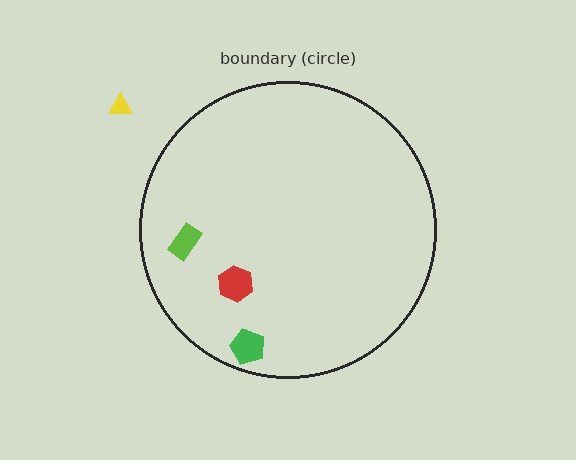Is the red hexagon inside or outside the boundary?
Inside.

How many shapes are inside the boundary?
3 inside, 1 outside.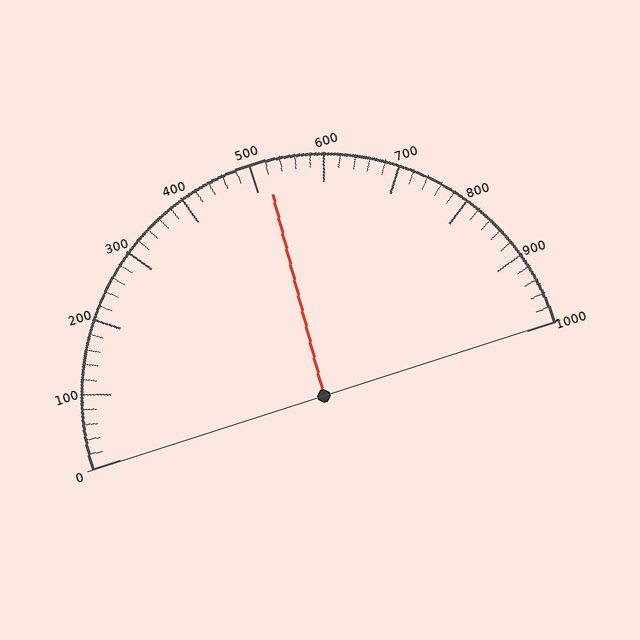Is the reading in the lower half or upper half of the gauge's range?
The reading is in the upper half of the range (0 to 1000).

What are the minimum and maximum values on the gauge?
The gauge ranges from 0 to 1000.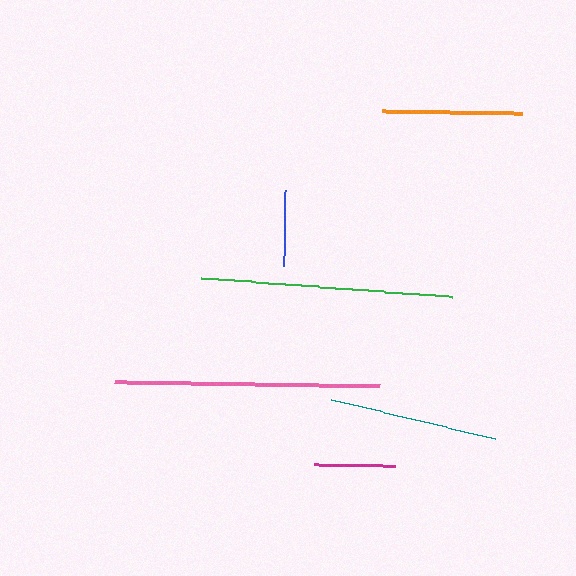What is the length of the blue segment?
The blue segment is approximately 76 pixels long.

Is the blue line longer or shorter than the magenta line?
The magenta line is longer than the blue line.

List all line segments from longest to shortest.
From longest to shortest: pink, green, teal, orange, magenta, blue.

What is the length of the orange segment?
The orange segment is approximately 139 pixels long.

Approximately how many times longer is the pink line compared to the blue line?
The pink line is approximately 3.5 times the length of the blue line.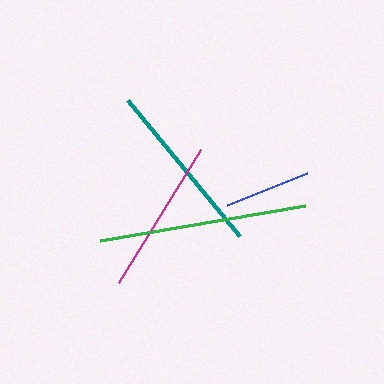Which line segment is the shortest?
The blue line is the shortest at approximately 87 pixels.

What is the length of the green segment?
The green segment is approximately 208 pixels long.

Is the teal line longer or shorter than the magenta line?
The teal line is longer than the magenta line.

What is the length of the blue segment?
The blue segment is approximately 87 pixels long.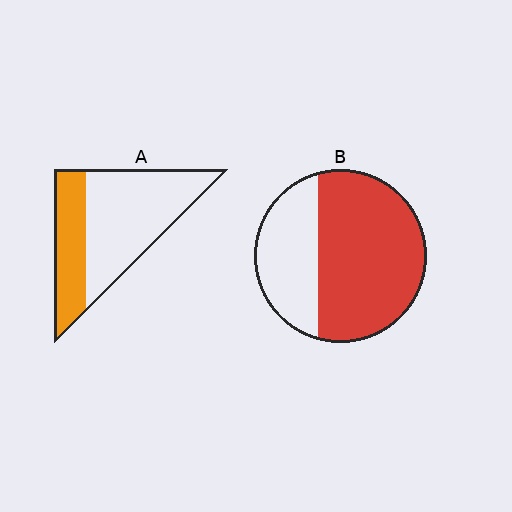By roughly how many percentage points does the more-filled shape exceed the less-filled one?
By roughly 35 percentage points (B over A).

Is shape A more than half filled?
No.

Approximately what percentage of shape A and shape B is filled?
A is approximately 35% and B is approximately 65%.